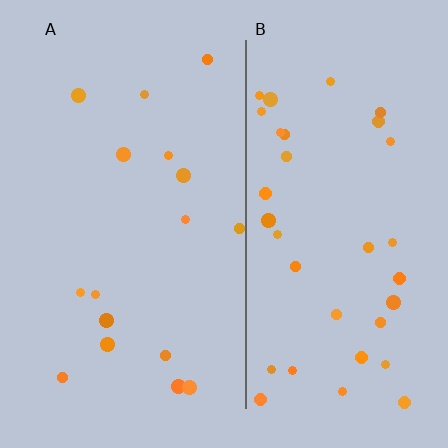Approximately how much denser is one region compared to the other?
Approximately 2.1× — region B over region A.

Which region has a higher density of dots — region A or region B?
B (the right).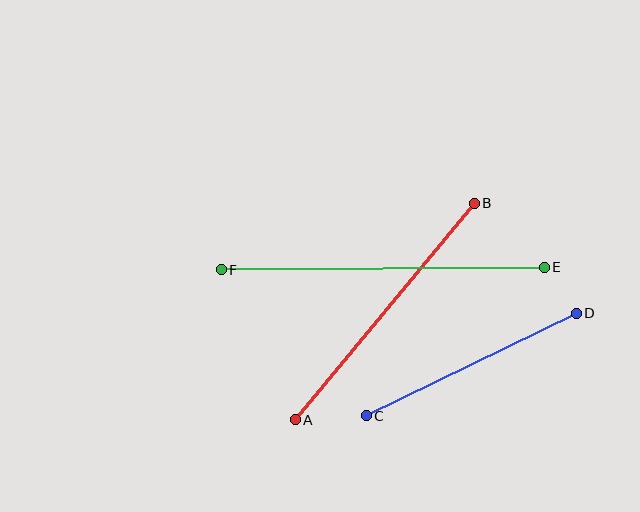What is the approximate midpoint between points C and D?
The midpoint is at approximately (471, 364) pixels.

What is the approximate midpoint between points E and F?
The midpoint is at approximately (383, 268) pixels.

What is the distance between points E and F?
The distance is approximately 323 pixels.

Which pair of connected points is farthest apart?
Points E and F are farthest apart.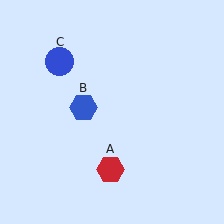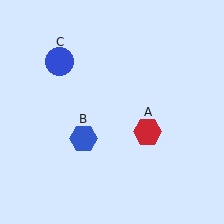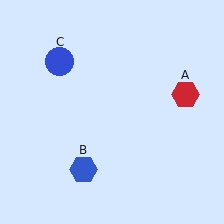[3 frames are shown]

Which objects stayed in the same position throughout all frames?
Blue circle (object C) remained stationary.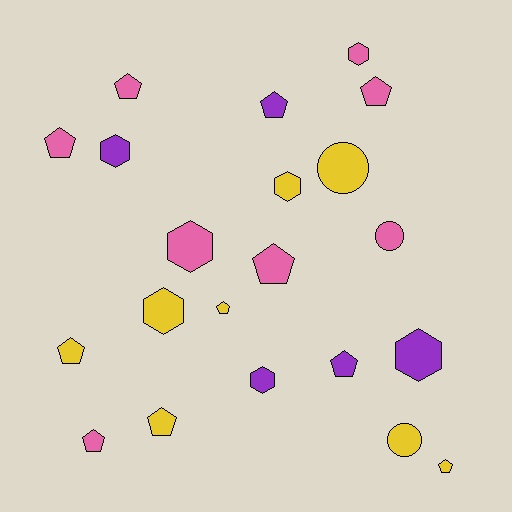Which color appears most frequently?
Yellow, with 8 objects.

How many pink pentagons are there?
There are 5 pink pentagons.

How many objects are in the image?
There are 21 objects.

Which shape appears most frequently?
Pentagon, with 11 objects.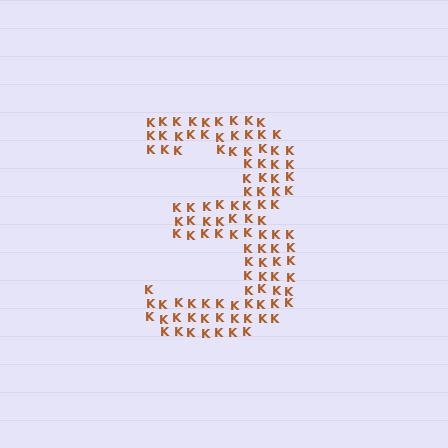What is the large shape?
The large shape is the digit 3.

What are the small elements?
The small elements are letter K's.